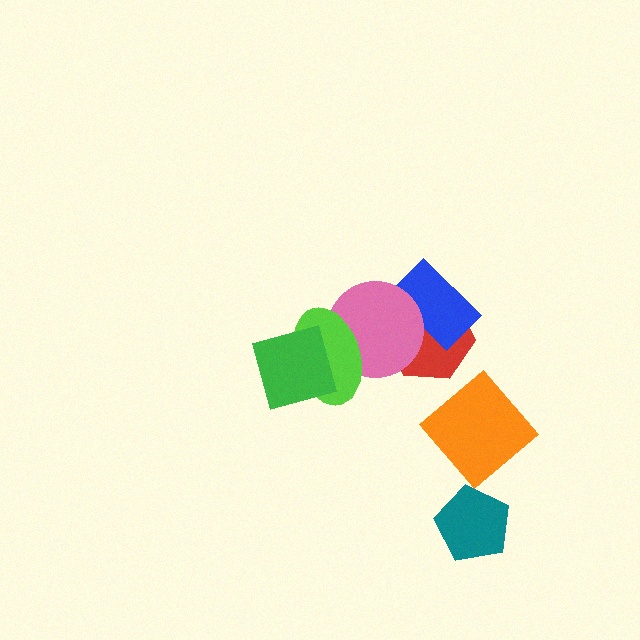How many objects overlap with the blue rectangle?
2 objects overlap with the blue rectangle.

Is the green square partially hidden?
No, no other shape covers it.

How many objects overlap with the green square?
1 object overlaps with the green square.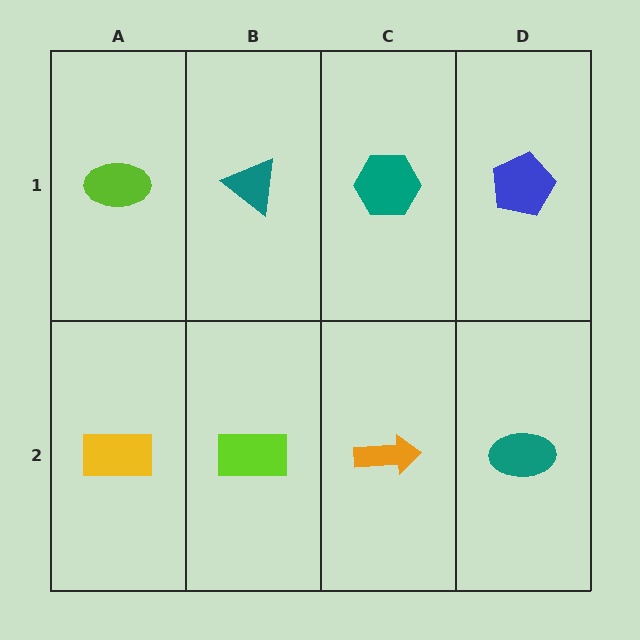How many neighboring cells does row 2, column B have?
3.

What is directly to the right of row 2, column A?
A lime rectangle.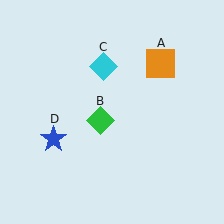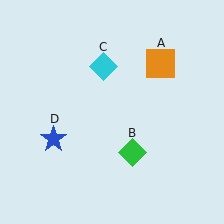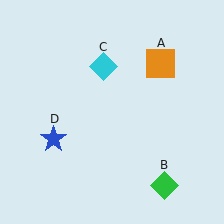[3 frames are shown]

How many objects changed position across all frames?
1 object changed position: green diamond (object B).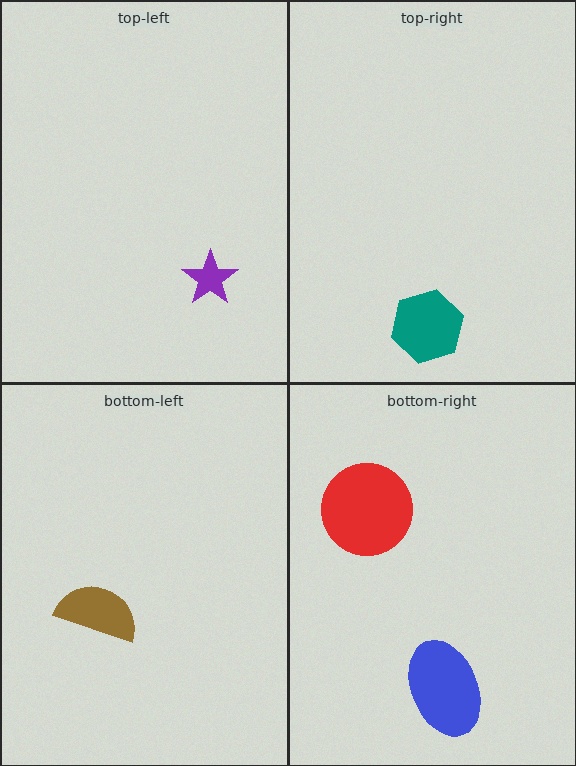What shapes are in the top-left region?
The purple star.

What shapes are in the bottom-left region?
The brown semicircle.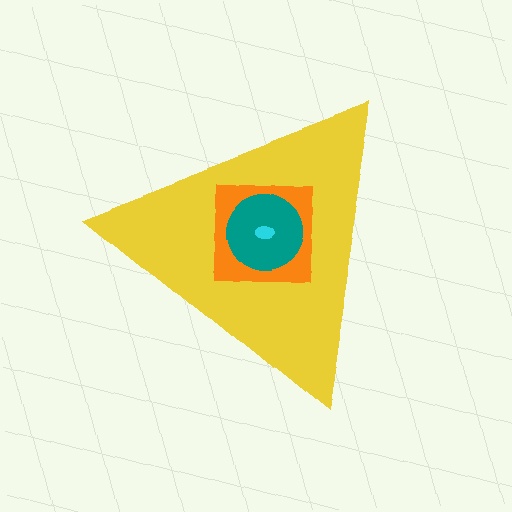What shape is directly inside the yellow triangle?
The orange square.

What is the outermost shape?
The yellow triangle.